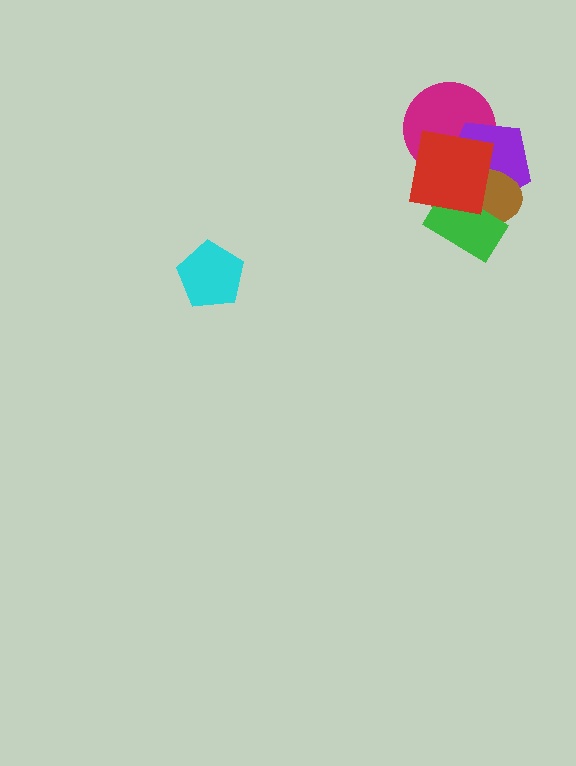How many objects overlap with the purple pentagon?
4 objects overlap with the purple pentagon.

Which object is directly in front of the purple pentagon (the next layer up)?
The brown ellipse is directly in front of the purple pentagon.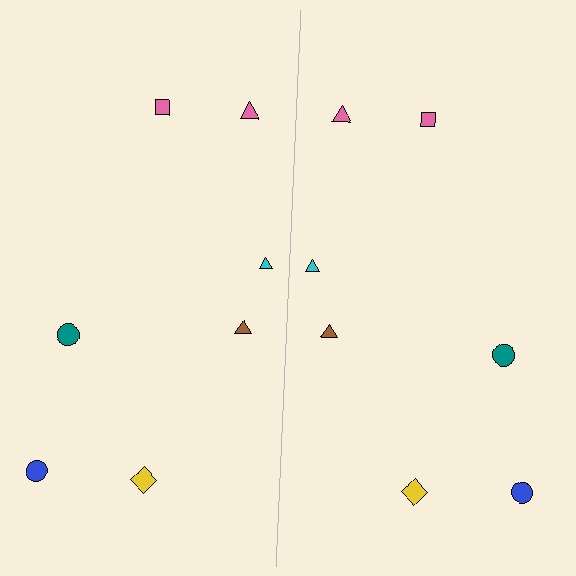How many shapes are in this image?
There are 14 shapes in this image.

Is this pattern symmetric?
Yes, this pattern has bilateral (reflection) symmetry.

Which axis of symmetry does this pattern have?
The pattern has a vertical axis of symmetry running through the center of the image.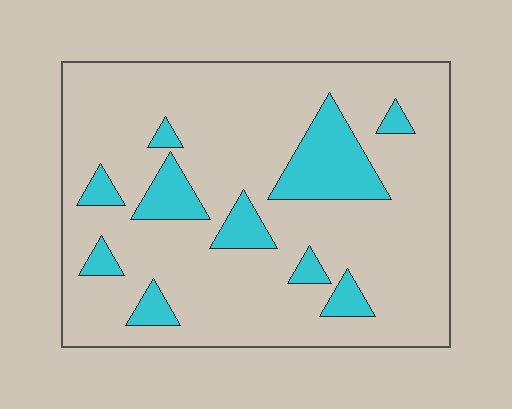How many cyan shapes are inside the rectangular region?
10.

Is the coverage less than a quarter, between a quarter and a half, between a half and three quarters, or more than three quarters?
Less than a quarter.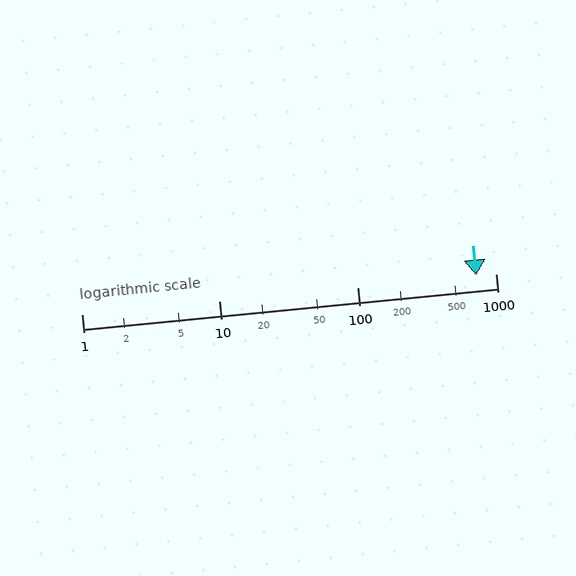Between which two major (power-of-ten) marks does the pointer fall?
The pointer is between 100 and 1000.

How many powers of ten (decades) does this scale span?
The scale spans 3 decades, from 1 to 1000.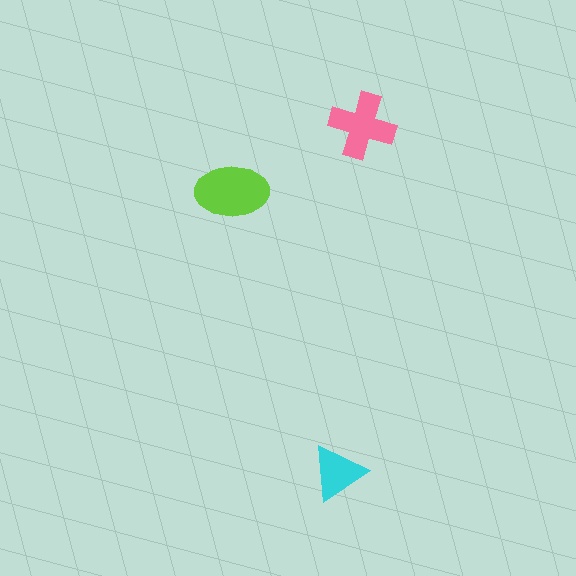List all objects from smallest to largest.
The cyan triangle, the pink cross, the lime ellipse.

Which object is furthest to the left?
The lime ellipse is leftmost.